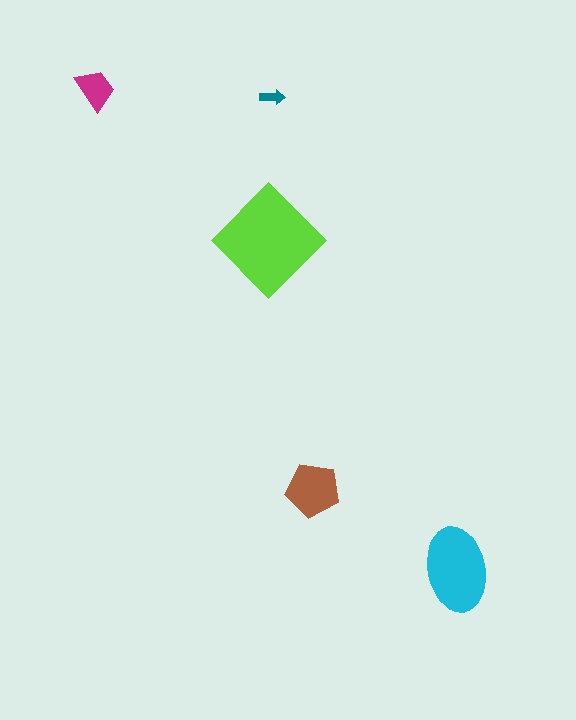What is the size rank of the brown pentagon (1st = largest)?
3rd.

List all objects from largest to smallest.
The lime diamond, the cyan ellipse, the brown pentagon, the magenta trapezoid, the teal arrow.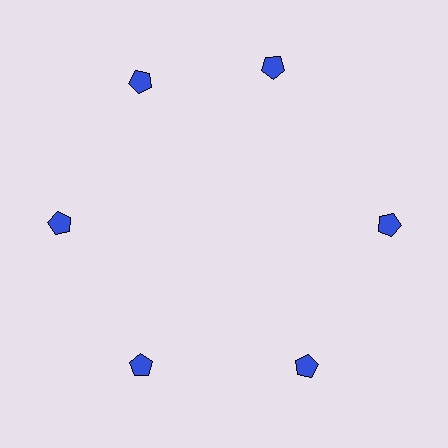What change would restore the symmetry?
The symmetry would be restored by rotating it back into even spacing with its neighbors so that all 6 pentagons sit at equal angles and equal distance from the center.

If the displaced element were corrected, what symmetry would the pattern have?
It would have 6-fold rotational symmetry — the pattern would map onto itself every 60 degrees.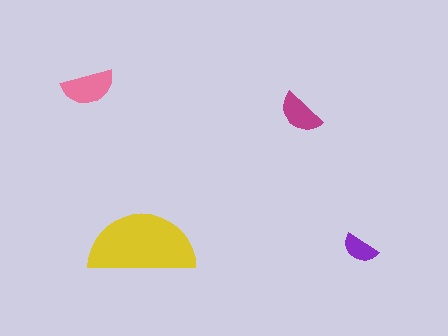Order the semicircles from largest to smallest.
the yellow one, the pink one, the magenta one, the purple one.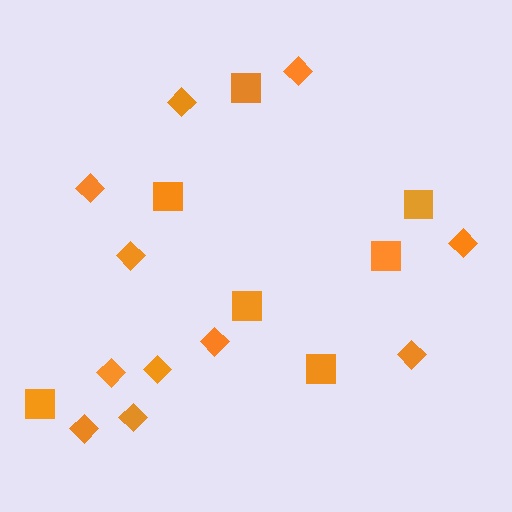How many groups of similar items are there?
There are 2 groups: one group of diamonds (11) and one group of squares (7).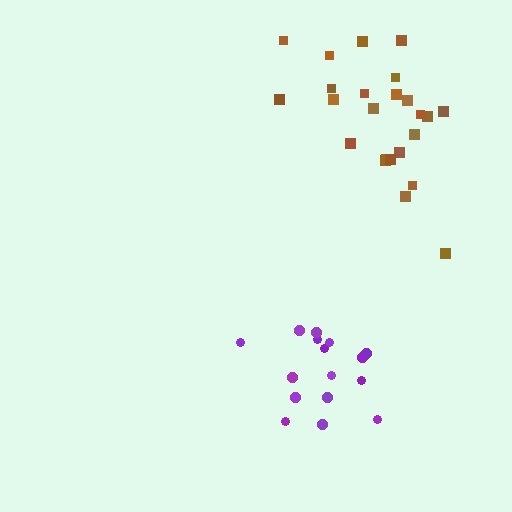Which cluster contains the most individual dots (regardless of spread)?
Brown (25).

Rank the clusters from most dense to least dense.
purple, brown.